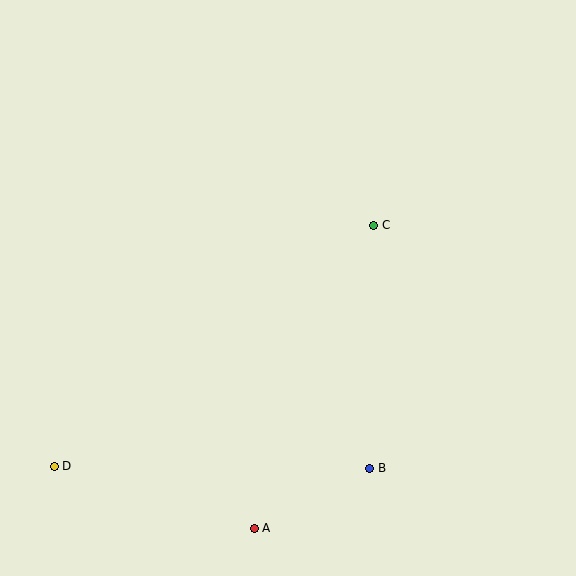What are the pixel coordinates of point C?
Point C is at (374, 225).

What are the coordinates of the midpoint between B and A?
The midpoint between B and A is at (312, 498).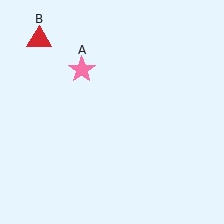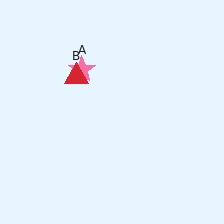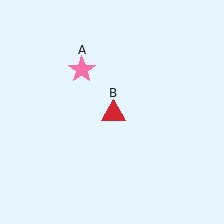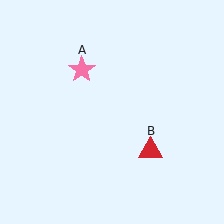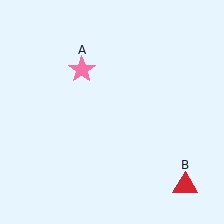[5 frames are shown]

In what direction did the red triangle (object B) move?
The red triangle (object B) moved down and to the right.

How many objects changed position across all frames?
1 object changed position: red triangle (object B).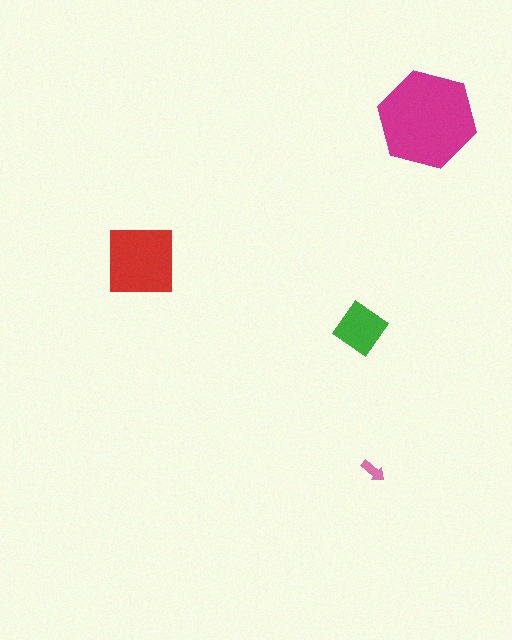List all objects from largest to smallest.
The magenta hexagon, the red square, the green diamond, the pink arrow.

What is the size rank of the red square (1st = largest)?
2nd.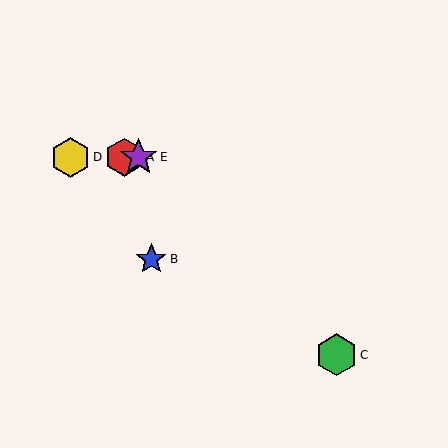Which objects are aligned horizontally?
Objects A, D, E are aligned horizontally.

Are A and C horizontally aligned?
No, A is at y≈157 and C is at y≈355.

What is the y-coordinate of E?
Object E is at y≈157.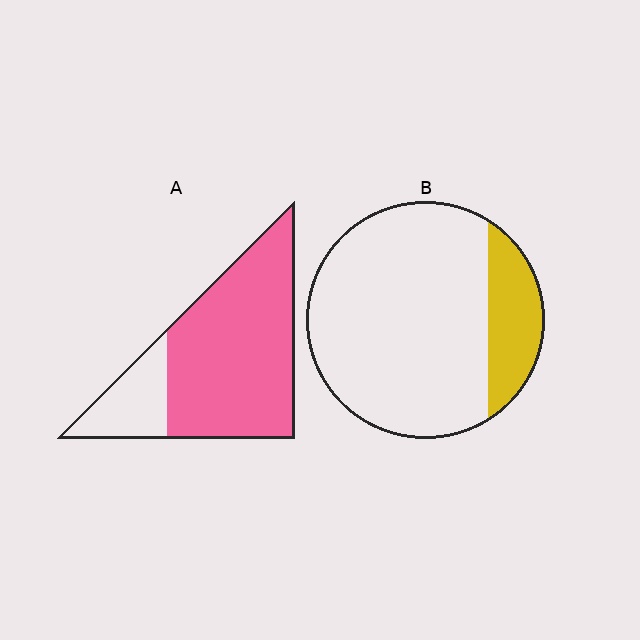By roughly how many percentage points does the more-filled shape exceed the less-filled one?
By roughly 60 percentage points (A over B).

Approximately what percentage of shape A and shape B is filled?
A is approximately 80% and B is approximately 20%.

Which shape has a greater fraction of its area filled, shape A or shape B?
Shape A.